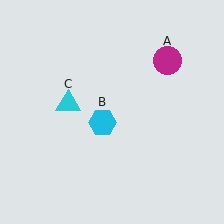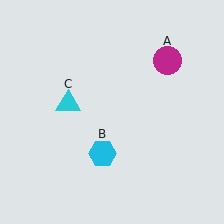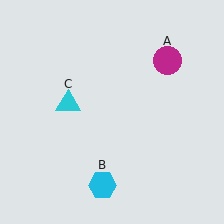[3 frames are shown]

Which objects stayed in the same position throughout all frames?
Magenta circle (object A) and cyan triangle (object C) remained stationary.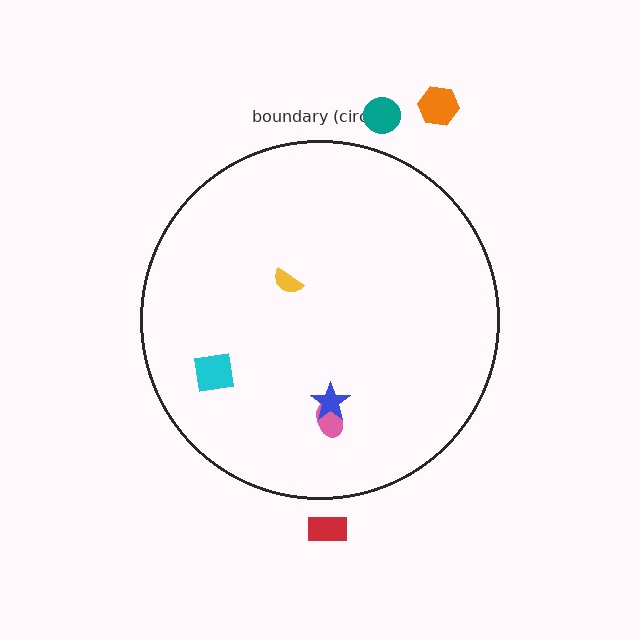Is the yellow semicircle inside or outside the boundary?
Inside.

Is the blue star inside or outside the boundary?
Inside.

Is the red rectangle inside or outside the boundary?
Outside.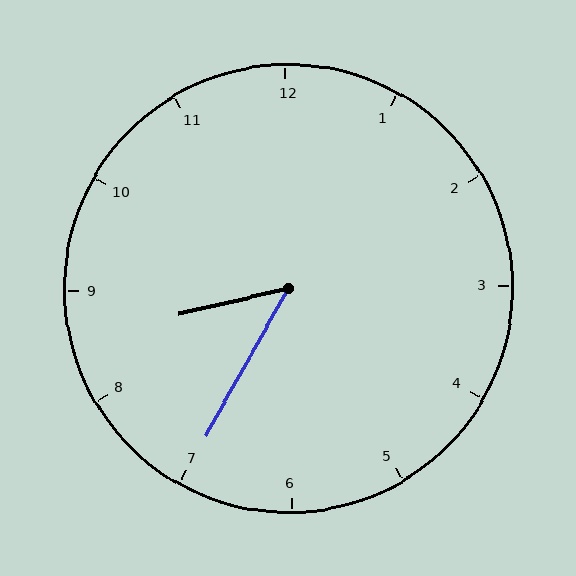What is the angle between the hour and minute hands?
Approximately 48 degrees.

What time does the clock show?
8:35.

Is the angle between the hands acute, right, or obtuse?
It is acute.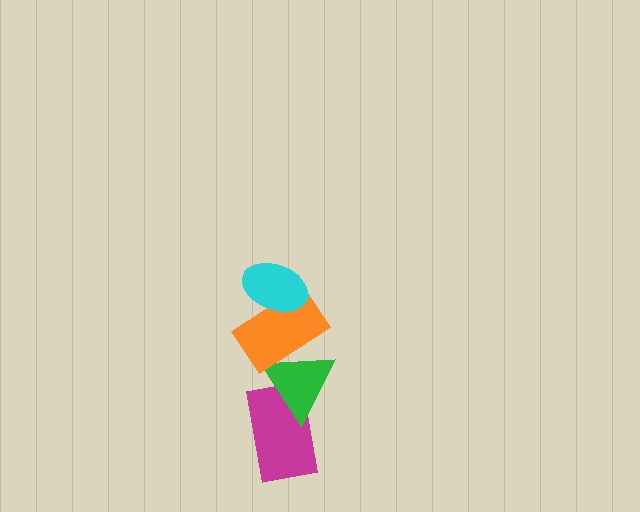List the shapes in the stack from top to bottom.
From top to bottom: the cyan ellipse, the orange rectangle, the green triangle, the magenta rectangle.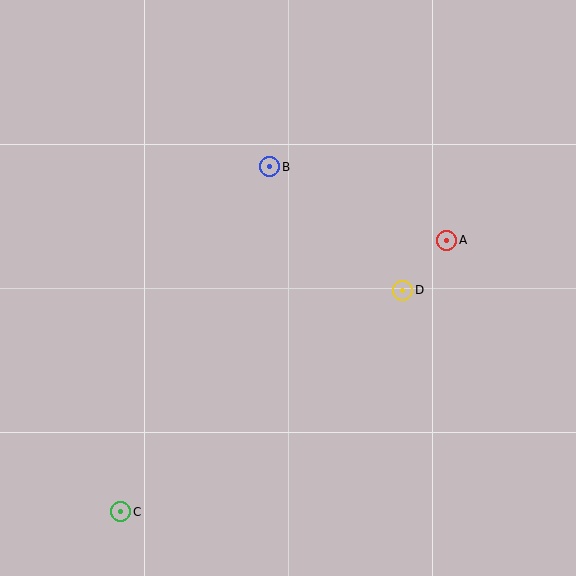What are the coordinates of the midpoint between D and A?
The midpoint between D and A is at (425, 265).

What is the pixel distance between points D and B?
The distance between D and B is 181 pixels.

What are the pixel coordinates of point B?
Point B is at (270, 167).